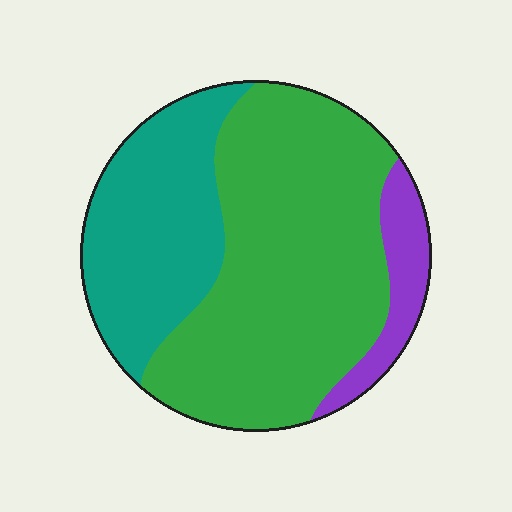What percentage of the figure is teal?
Teal takes up about one third (1/3) of the figure.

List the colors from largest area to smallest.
From largest to smallest: green, teal, purple.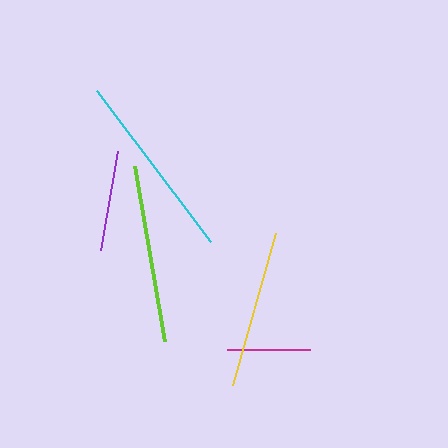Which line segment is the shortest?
The magenta line is the shortest at approximately 82 pixels.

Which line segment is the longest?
The cyan line is the longest at approximately 189 pixels.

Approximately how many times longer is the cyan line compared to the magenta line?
The cyan line is approximately 2.3 times the length of the magenta line.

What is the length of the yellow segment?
The yellow segment is approximately 157 pixels long.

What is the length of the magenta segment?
The magenta segment is approximately 82 pixels long.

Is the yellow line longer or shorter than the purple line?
The yellow line is longer than the purple line.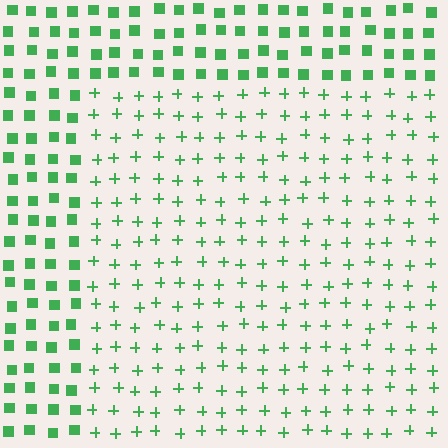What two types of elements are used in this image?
The image uses plus signs inside the rectangle region and squares outside it.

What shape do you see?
I see a rectangle.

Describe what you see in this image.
The image is filled with small green elements arranged in a uniform grid. A rectangle-shaped region contains plus signs, while the surrounding area contains squares. The boundary is defined purely by the change in element shape.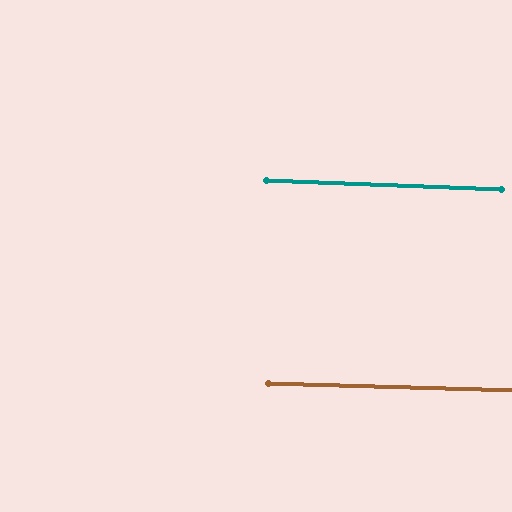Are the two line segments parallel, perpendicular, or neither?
Parallel — their directions differ by only 0.3°.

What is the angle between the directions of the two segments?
Approximately 0 degrees.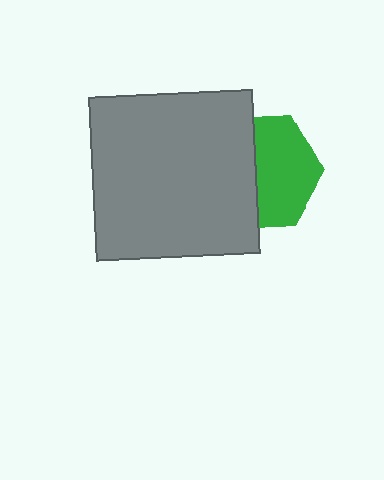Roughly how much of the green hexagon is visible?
About half of it is visible (roughly 55%).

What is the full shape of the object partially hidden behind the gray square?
The partially hidden object is a green hexagon.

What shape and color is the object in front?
The object in front is a gray square.